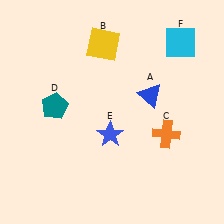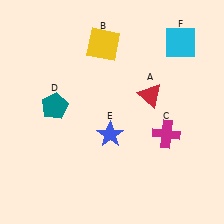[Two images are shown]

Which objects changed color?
A changed from blue to red. C changed from orange to magenta.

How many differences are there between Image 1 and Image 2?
There are 2 differences between the two images.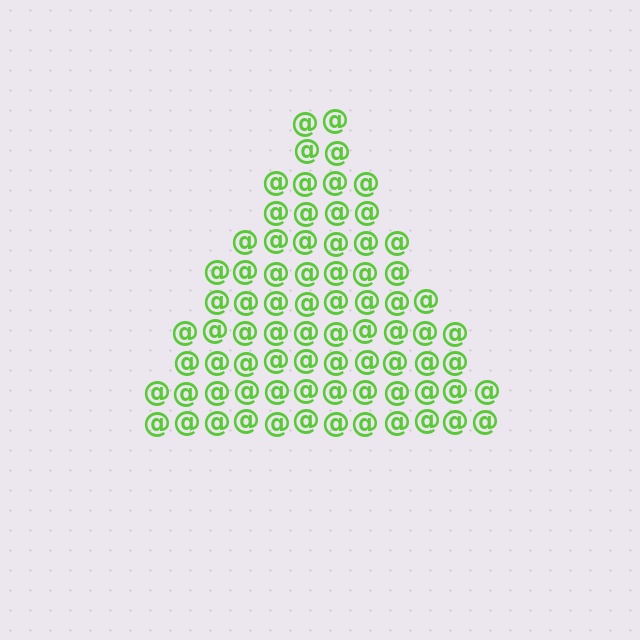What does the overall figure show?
The overall figure shows a triangle.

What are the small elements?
The small elements are at signs.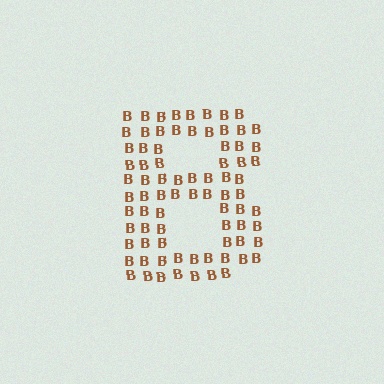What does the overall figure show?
The overall figure shows the letter B.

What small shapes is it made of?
It is made of small letter B's.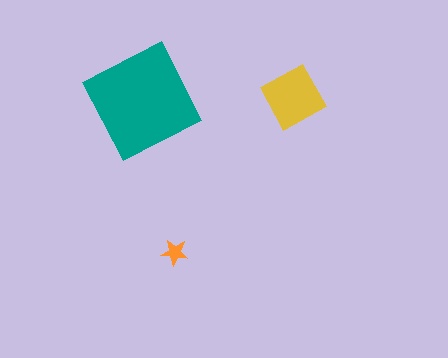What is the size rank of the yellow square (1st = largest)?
2nd.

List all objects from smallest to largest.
The orange star, the yellow square, the teal diamond.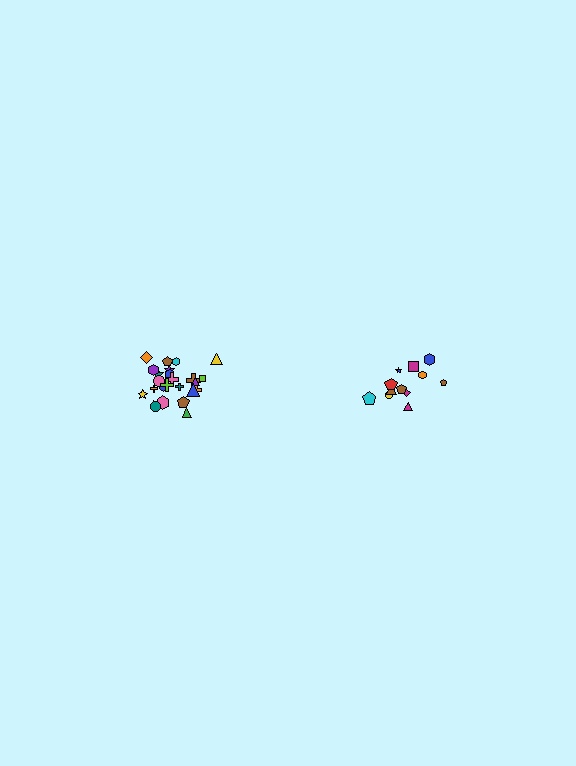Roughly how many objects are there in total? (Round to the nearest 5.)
Roughly 35 objects in total.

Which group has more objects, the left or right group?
The left group.